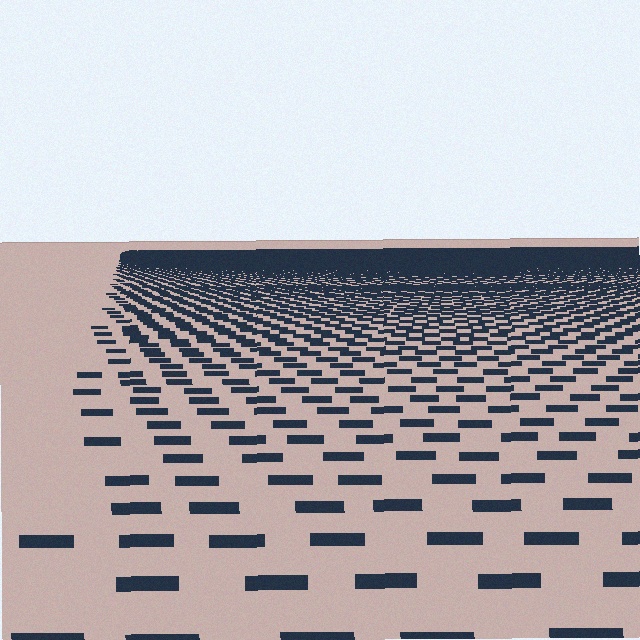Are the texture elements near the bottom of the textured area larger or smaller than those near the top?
Larger. Near the bottom, elements are closer to the viewer and appear at a bigger on-screen size.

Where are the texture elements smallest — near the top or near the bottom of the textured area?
Near the top.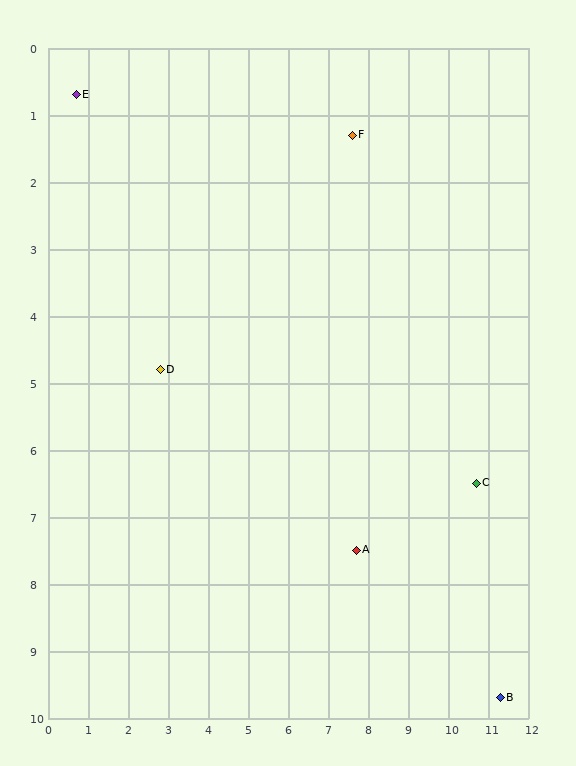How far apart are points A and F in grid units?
Points A and F are about 6.2 grid units apart.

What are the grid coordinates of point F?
Point F is at approximately (7.6, 1.3).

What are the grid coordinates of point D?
Point D is at approximately (2.8, 4.8).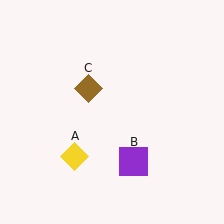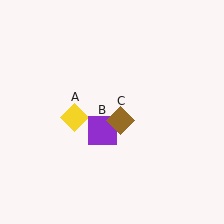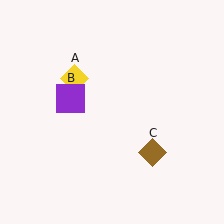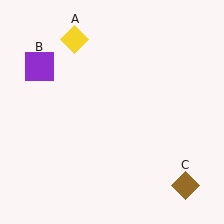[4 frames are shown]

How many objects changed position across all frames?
3 objects changed position: yellow diamond (object A), purple square (object B), brown diamond (object C).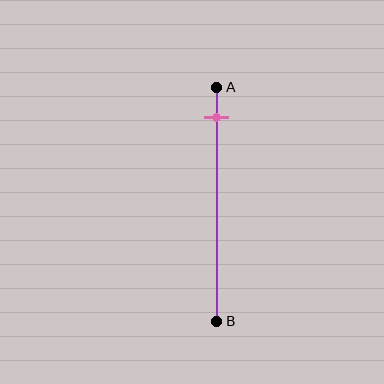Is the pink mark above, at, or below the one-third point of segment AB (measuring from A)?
The pink mark is above the one-third point of segment AB.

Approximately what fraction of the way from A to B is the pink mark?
The pink mark is approximately 15% of the way from A to B.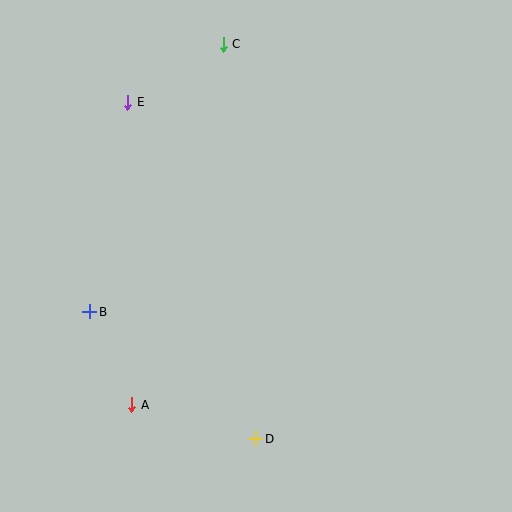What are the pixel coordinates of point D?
Point D is at (255, 439).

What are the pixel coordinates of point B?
Point B is at (90, 312).